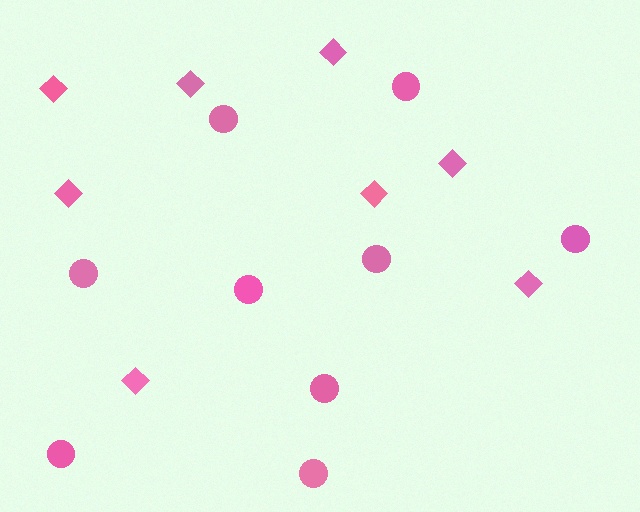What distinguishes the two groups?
There are 2 groups: one group of circles (9) and one group of diamonds (8).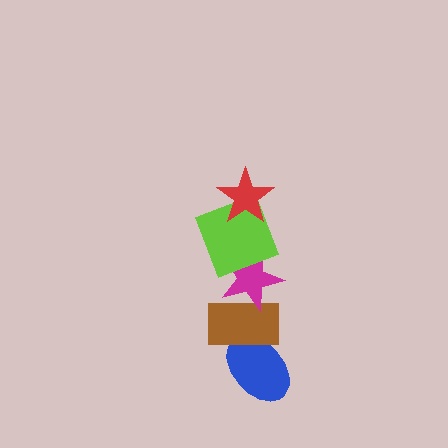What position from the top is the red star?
The red star is 1st from the top.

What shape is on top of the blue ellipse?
The brown rectangle is on top of the blue ellipse.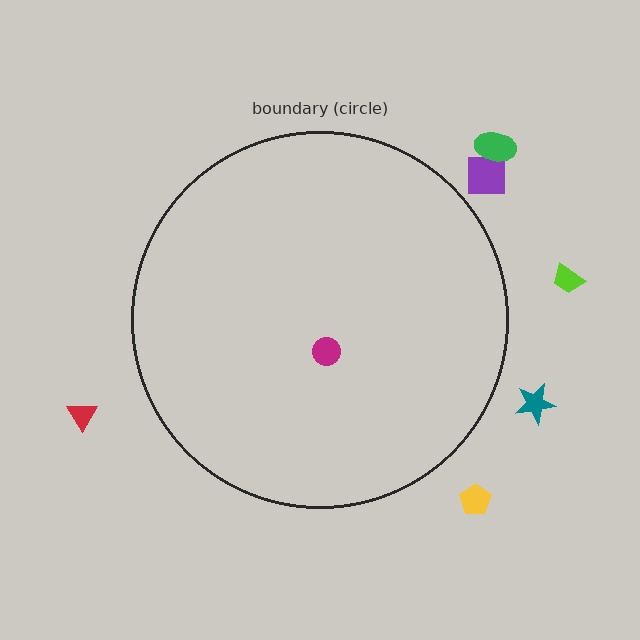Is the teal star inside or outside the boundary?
Outside.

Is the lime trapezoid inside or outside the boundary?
Outside.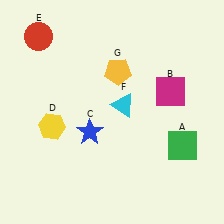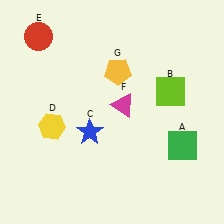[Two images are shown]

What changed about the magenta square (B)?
In Image 1, B is magenta. In Image 2, it changed to lime.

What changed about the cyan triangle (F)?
In Image 1, F is cyan. In Image 2, it changed to magenta.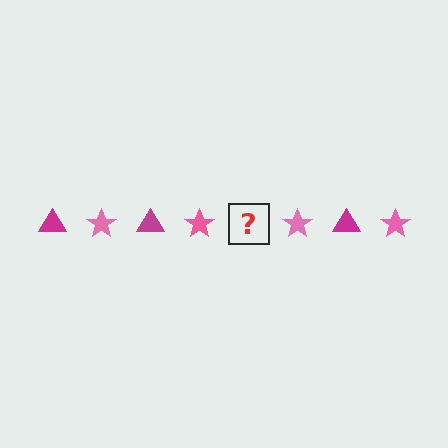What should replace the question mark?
The question mark should be replaced with a magenta triangle.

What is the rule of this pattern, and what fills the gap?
The rule is that the pattern alternates between magenta triangle and pink star. The gap should be filled with a magenta triangle.